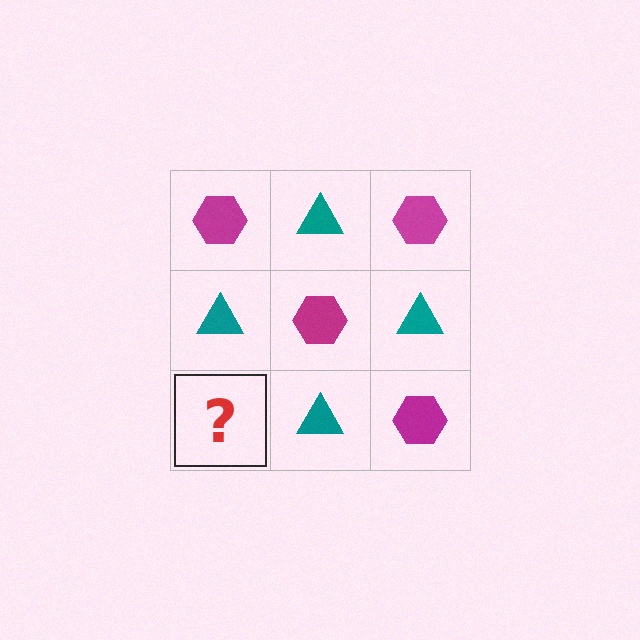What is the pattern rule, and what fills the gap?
The rule is that it alternates magenta hexagon and teal triangle in a checkerboard pattern. The gap should be filled with a magenta hexagon.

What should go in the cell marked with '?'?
The missing cell should contain a magenta hexagon.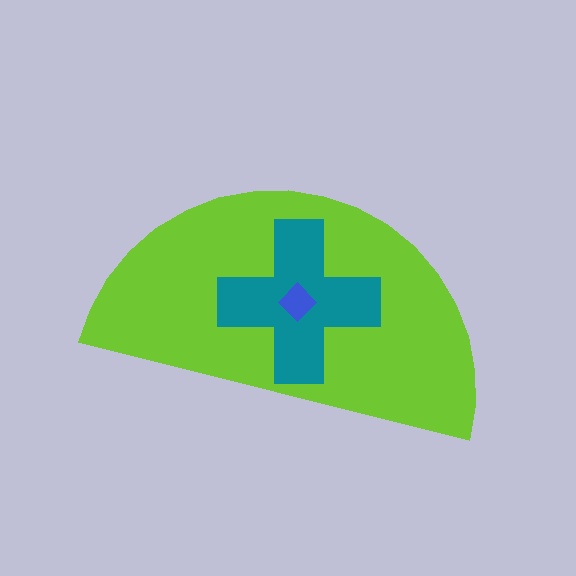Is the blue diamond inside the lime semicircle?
Yes.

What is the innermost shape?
The blue diamond.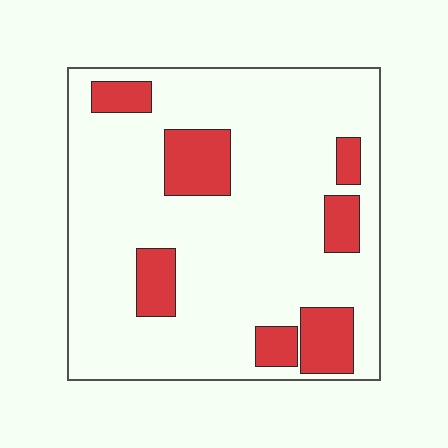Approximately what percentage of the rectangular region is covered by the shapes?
Approximately 20%.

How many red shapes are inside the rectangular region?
7.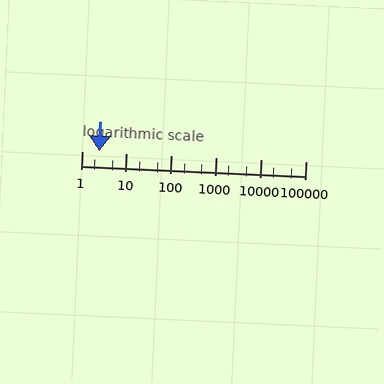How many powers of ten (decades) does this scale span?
The scale spans 5 decades, from 1 to 100000.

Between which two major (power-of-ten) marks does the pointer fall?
The pointer is between 1 and 10.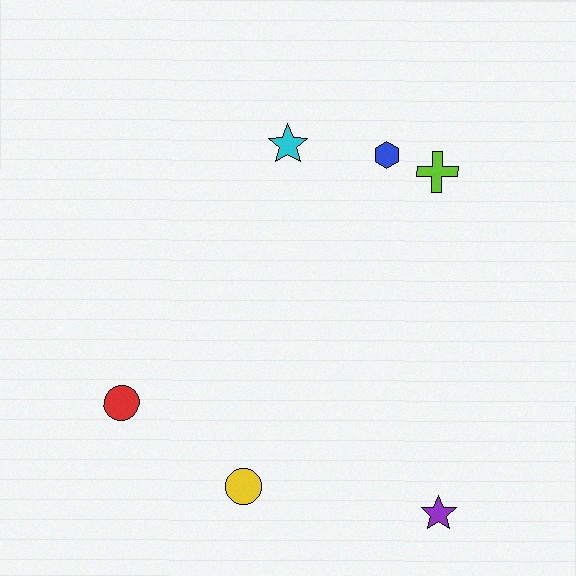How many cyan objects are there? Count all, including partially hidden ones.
There is 1 cyan object.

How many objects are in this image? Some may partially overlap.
There are 6 objects.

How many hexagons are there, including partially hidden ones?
There is 1 hexagon.